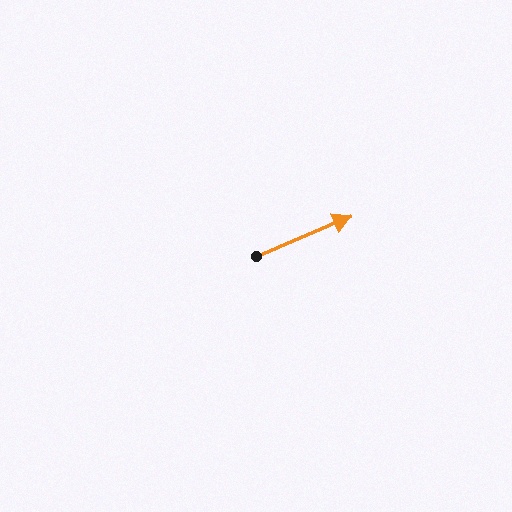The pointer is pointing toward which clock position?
Roughly 2 o'clock.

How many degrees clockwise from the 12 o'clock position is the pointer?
Approximately 67 degrees.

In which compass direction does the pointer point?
Northeast.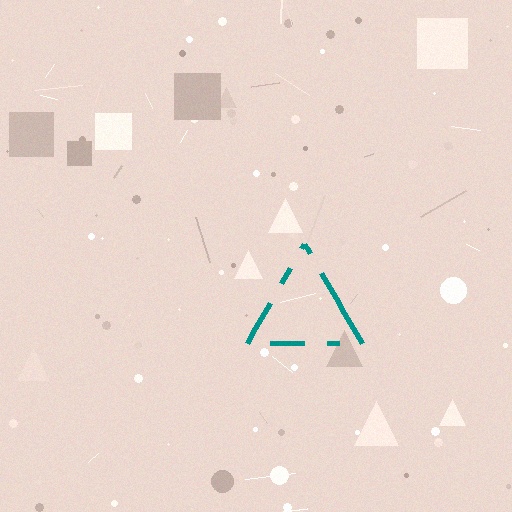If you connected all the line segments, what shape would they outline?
They would outline a triangle.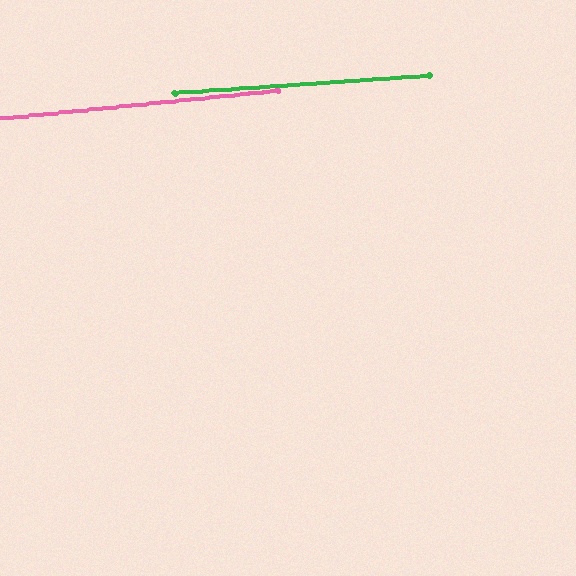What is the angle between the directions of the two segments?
Approximately 2 degrees.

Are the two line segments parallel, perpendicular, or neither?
Parallel — their directions differ by only 1.8°.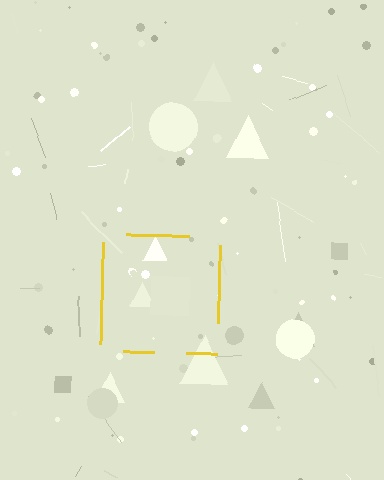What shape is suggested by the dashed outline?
The dashed outline suggests a square.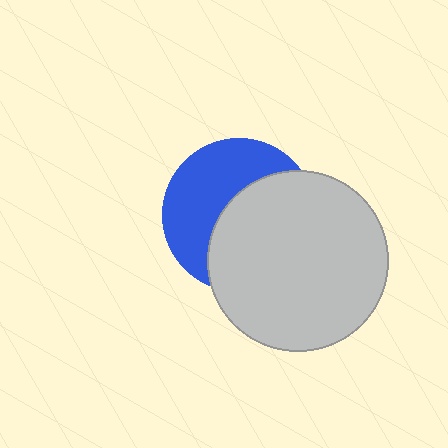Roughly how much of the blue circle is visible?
About half of it is visible (roughly 47%).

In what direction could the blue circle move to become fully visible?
The blue circle could move toward the upper-left. That would shift it out from behind the light gray circle entirely.